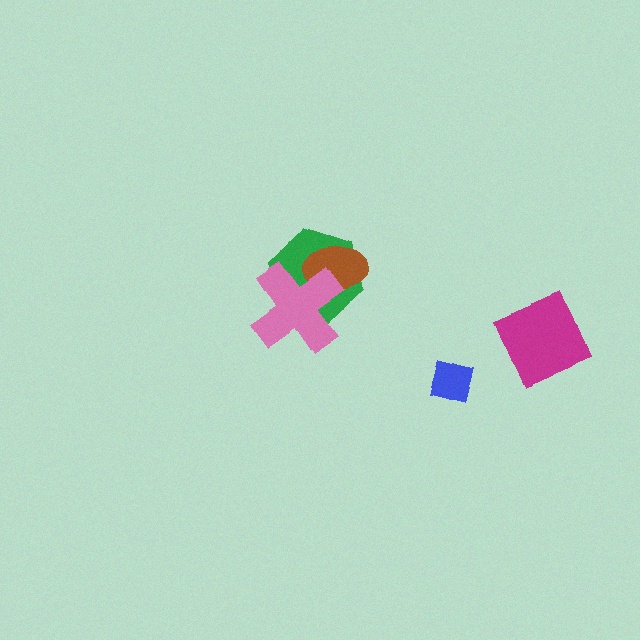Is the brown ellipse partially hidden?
Yes, it is partially covered by another shape.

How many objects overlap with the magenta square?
0 objects overlap with the magenta square.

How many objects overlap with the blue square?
0 objects overlap with the blue square.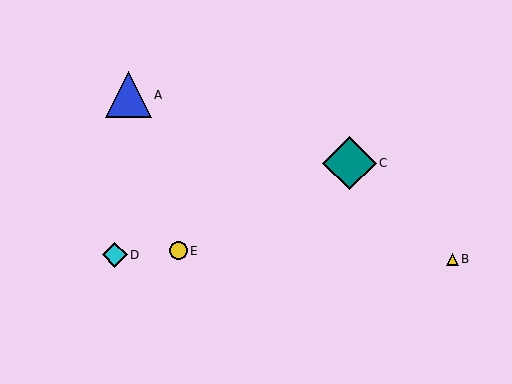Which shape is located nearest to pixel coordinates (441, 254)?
The yellow triangle (labeled B) at (452, 259) is nearest to that location.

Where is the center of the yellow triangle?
The center of the yellow triangle is at (452, 259).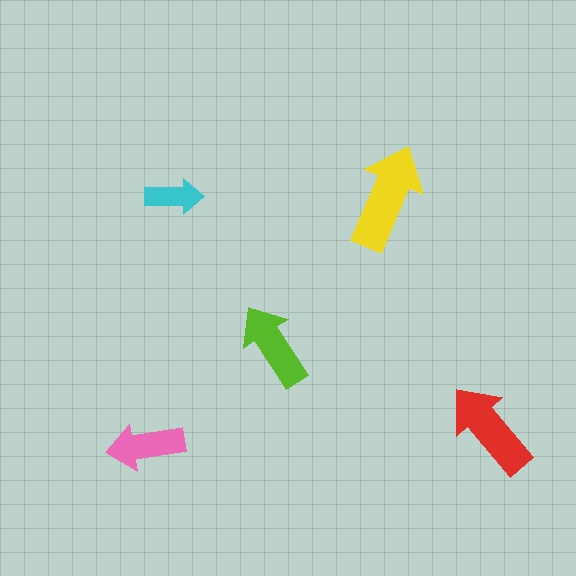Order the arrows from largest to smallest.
the yellow one, the red one, the lime one, the pink one, the cyan one.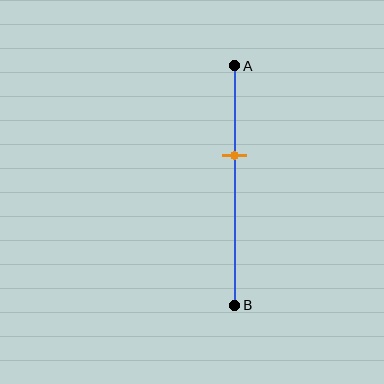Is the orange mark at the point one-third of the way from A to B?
No, the mark is at about 35% from A, not at the 33% one-third point.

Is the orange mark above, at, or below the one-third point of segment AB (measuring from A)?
The orange mark is below the one-third point of segment AB.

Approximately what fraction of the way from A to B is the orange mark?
The orange mark is approximately 35% of the way from A to B.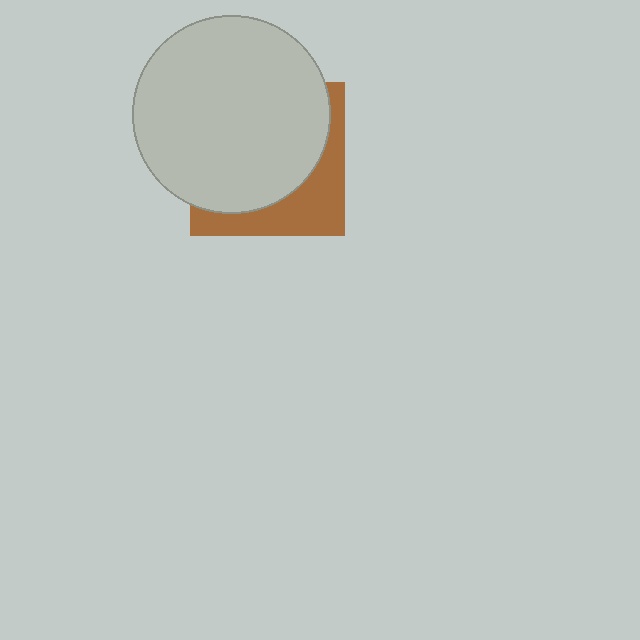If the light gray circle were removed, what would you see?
You would see the complete brown square.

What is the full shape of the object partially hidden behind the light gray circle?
The partially hidden object is a brown square.